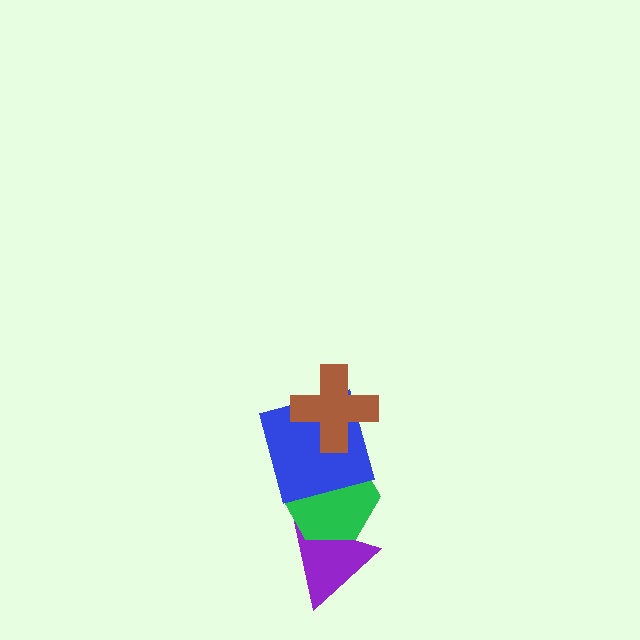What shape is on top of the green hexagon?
The blue square is on top of the green hexagon.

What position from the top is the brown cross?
The brown cross is 1st from the top.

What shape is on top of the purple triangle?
The green hexagon is on top of the purple triangle.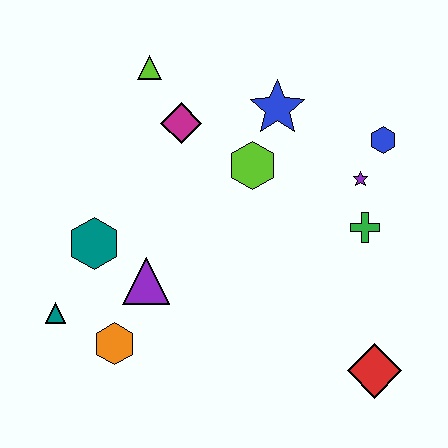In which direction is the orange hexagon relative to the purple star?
The orange hexagon is to the left of the purple star.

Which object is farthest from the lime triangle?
The red diamond is farthest from the lime triangle.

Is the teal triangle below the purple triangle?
Yes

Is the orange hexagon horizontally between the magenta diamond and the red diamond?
No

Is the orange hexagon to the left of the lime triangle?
Yes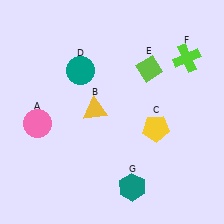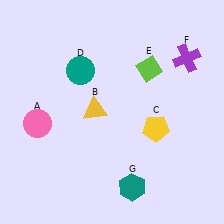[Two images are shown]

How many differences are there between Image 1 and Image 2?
There is 1 difference between the two images.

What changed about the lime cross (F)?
In Image 1, F is lime. In Image 2, it changed to purple.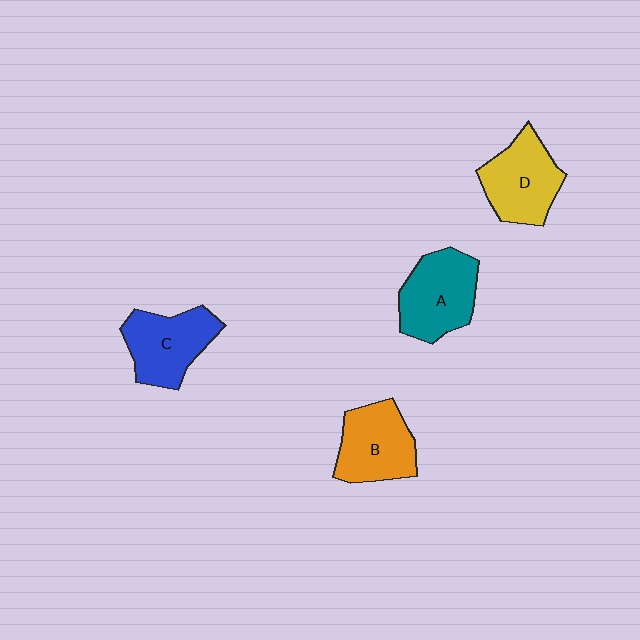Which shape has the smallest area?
Shape B (orange).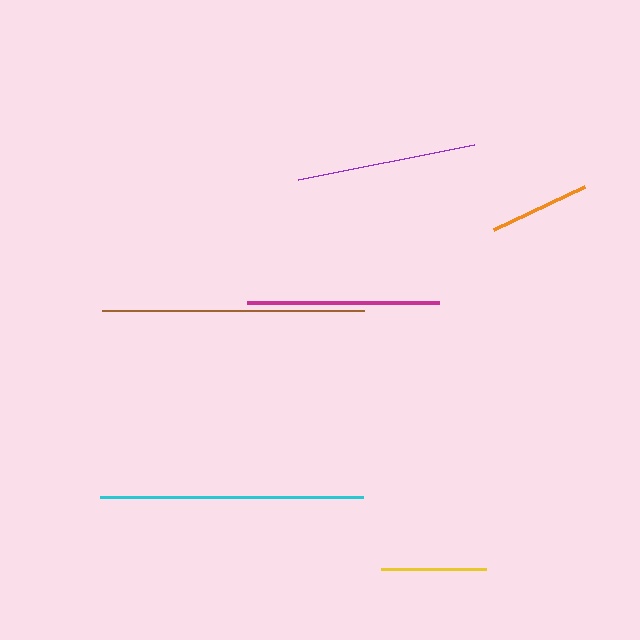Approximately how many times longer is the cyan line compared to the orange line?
The cyan line is approximately 2.6 times the length of the orange line.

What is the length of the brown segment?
The brown segment is approximately 262 pixels long.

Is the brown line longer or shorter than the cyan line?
The cyan line is longer than the brown line.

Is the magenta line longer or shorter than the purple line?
The magenta line is longer than the purple line.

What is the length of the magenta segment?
The magenta segment is approximately 192 pixels long.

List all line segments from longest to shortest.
From longest to shortest: cyan, brown, magenta, purple, yellow, orange.